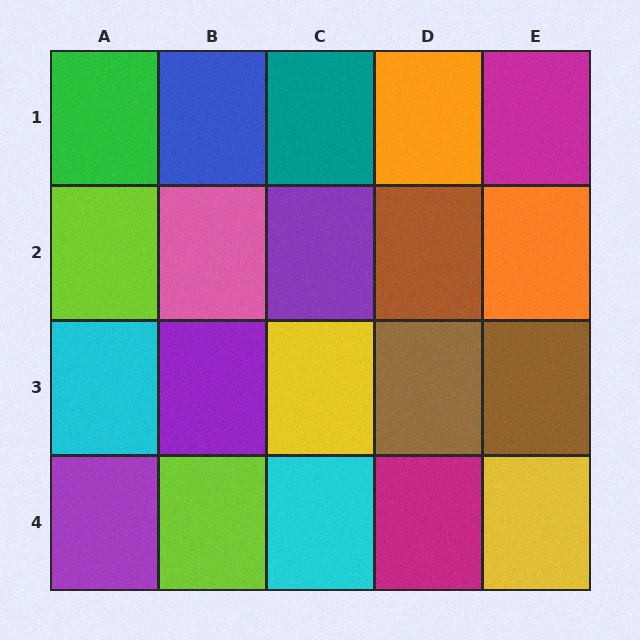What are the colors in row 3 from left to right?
Cyan, purple, yellow, brown, brown.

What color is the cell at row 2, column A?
Lime.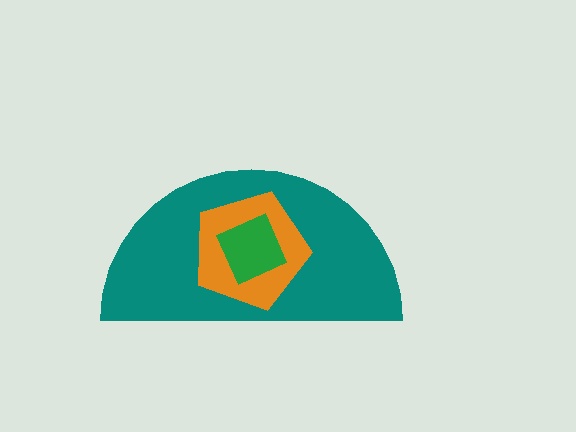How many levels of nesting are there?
3.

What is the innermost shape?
The green square.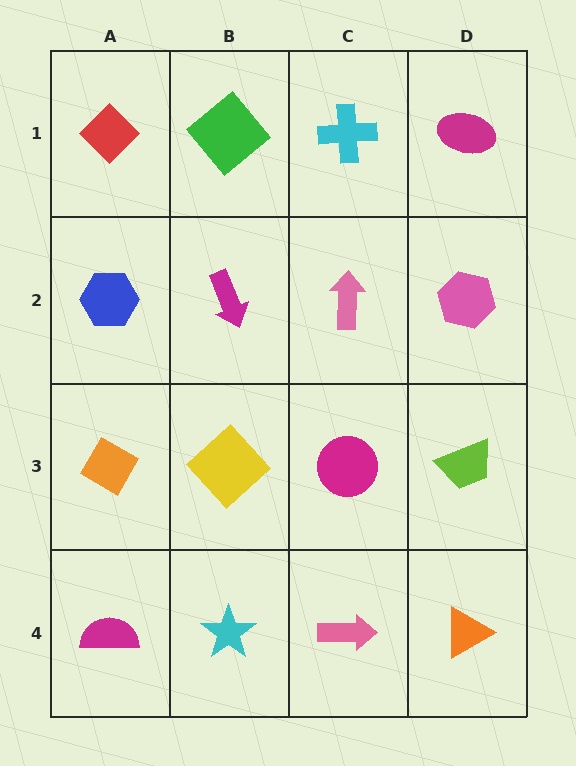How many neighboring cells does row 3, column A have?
3.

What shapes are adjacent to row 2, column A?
A red diamond (row 1, column A), an orange diamond (row 3, column A), a magenta arrow (row 2, column B).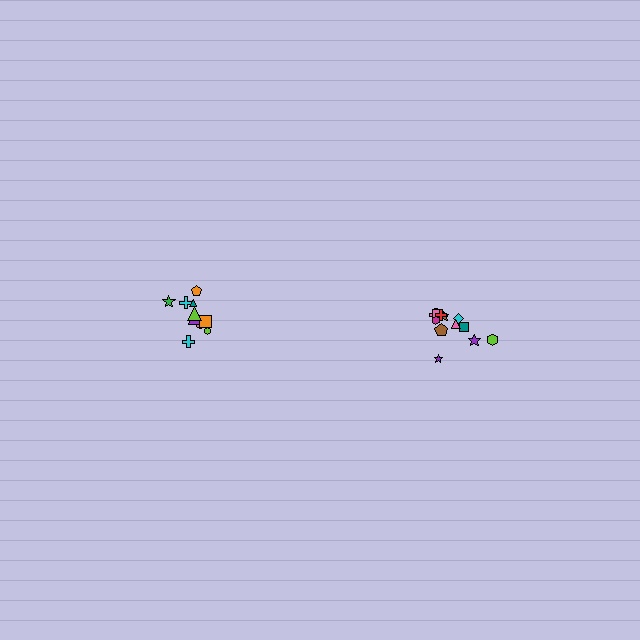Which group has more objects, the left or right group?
The right group.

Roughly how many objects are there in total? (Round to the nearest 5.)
Roughly 20 objects in total.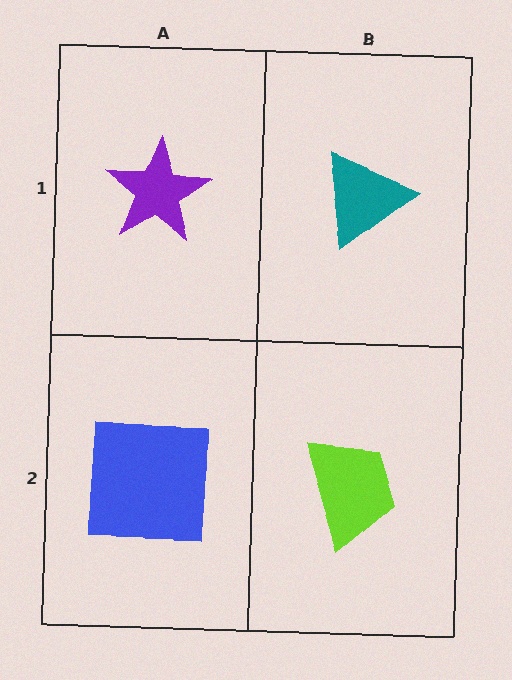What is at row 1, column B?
A teal triangle.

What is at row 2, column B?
A lime trapezoid.